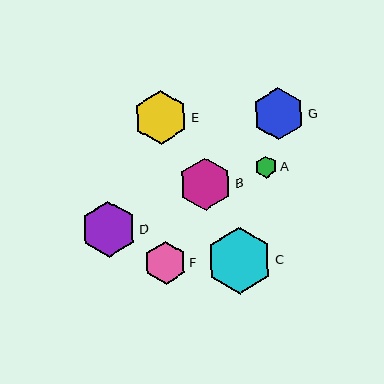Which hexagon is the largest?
Hexagon C is the largest with a size of approximately 66 pixels.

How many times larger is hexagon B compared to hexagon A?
Hexagon B is approximately 2.4 times the size of hexagon A.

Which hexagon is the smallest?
Hexagon A is the smallest with a size of approximately 22 pixels.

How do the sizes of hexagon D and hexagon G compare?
Hexagon D and hexagon G are approximately the same size.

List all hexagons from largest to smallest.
From largest to smallest: C, D, E, G, B, F, A.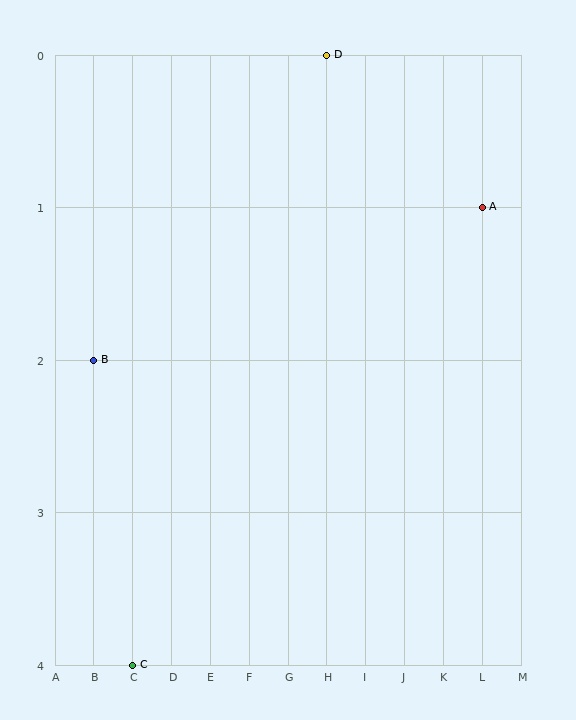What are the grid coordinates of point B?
Point B is at grid coordinates (B, 2).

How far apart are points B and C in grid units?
Points B and C are 1 column and 2 rows apart (about 2.2 grid units diagonally).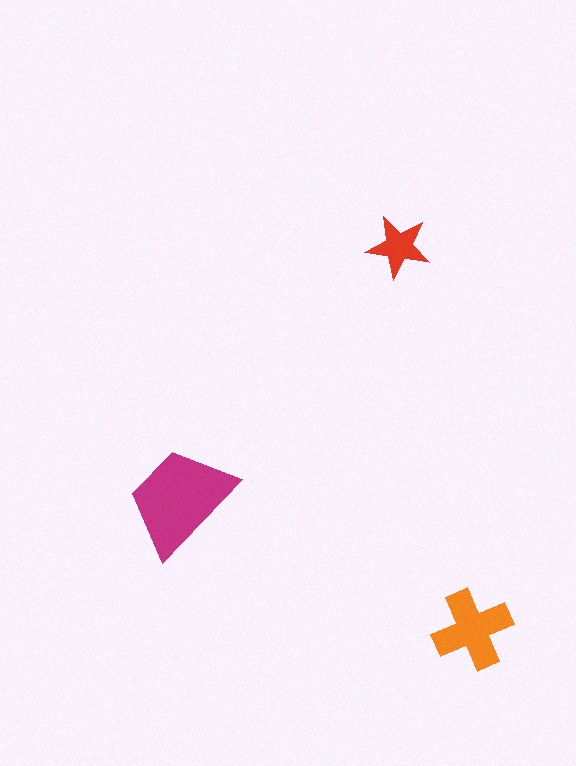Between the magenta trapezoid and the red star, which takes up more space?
The magenta trapezoid.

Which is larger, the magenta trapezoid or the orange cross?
The magenta trapezoid.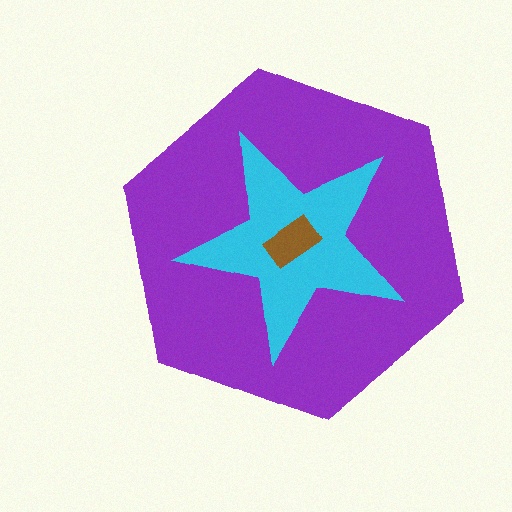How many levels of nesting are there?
3.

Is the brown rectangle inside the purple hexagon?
Yes.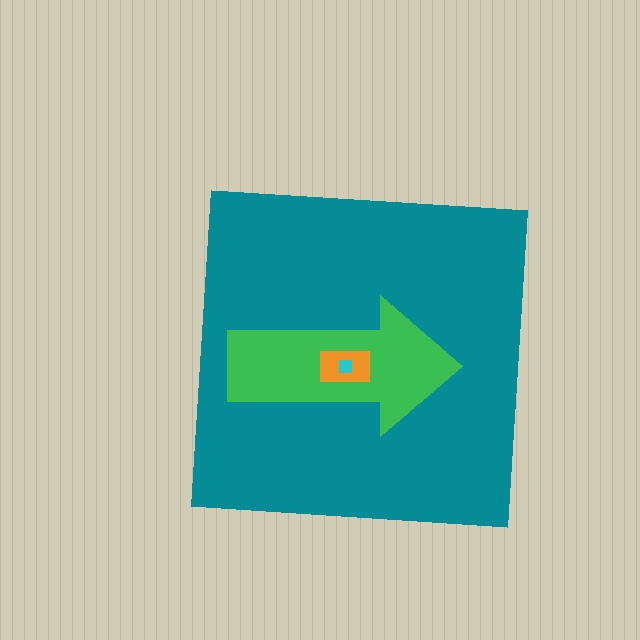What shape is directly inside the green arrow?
The orange rectangle.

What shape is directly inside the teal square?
The green arrow.